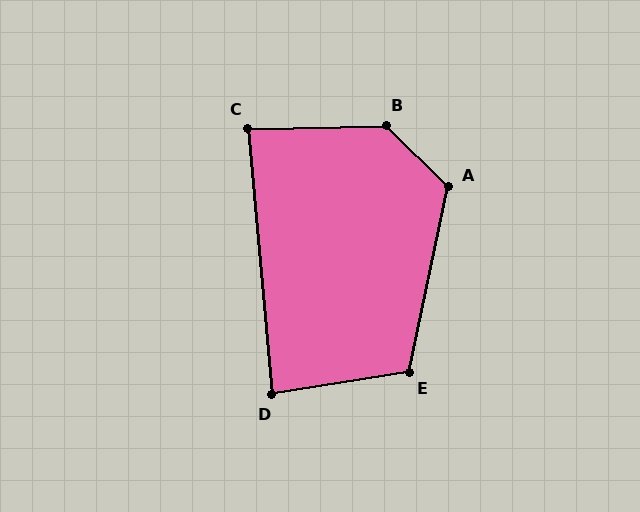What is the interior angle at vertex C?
Approximately 86 degrees (approximately right).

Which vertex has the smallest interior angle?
D, at approximately 86 degrees.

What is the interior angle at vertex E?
Approximately 111 degrees (obtuse).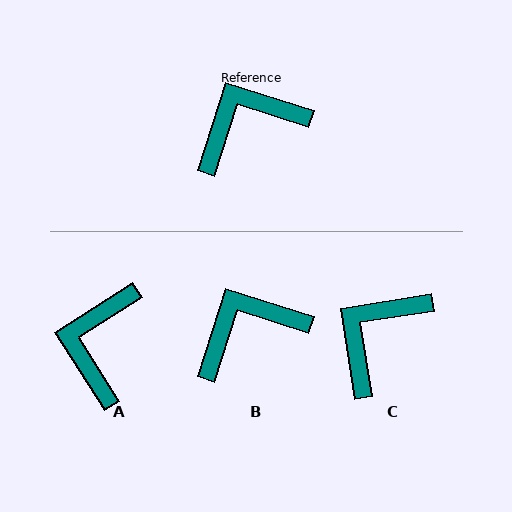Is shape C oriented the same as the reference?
No, it is off by about 26 degrees.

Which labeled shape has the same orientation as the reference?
B.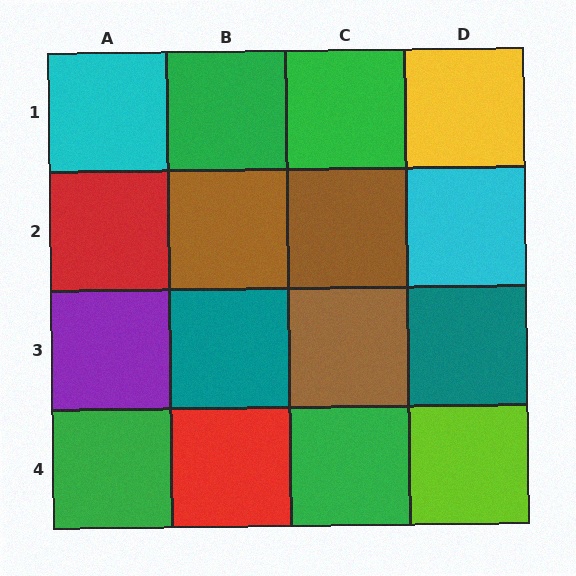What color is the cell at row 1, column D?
Yellow.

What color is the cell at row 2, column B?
Brown.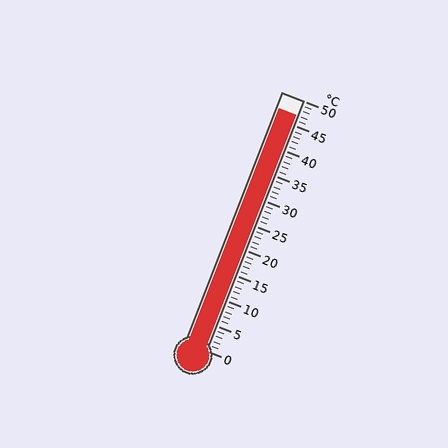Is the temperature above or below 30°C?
The temperature is above 30°C.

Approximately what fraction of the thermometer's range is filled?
The thermometer is filled to approximately 95% of its range.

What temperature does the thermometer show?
The thermometer shows approximately 47°C.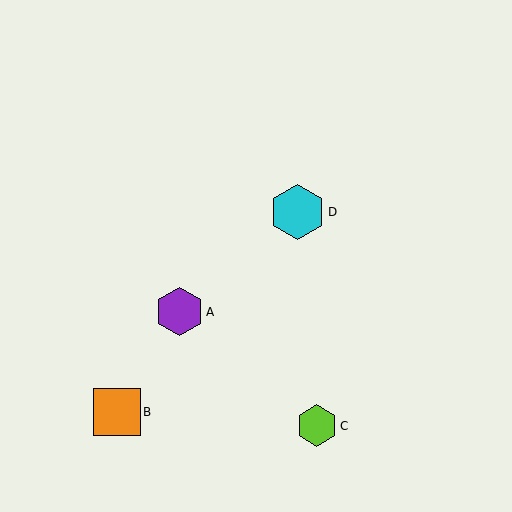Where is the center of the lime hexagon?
The center of the lime hexagon is at (317, 426).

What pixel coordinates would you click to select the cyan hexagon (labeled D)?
Click at (297, 212) to select the cyan hexagon D.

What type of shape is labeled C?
Shape C is a lime hexagon.